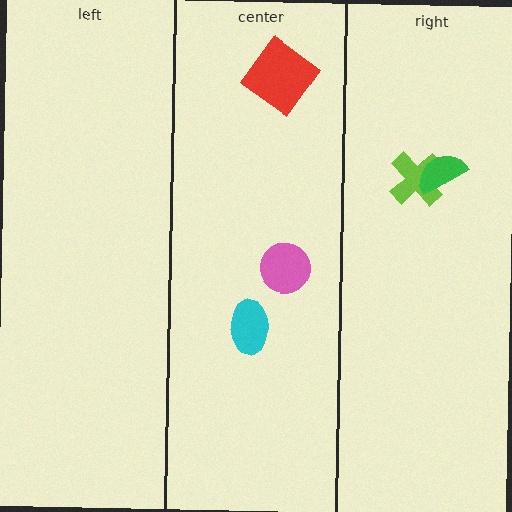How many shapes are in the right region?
2.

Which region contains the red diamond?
The center region.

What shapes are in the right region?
The lime cross, the green semicircle.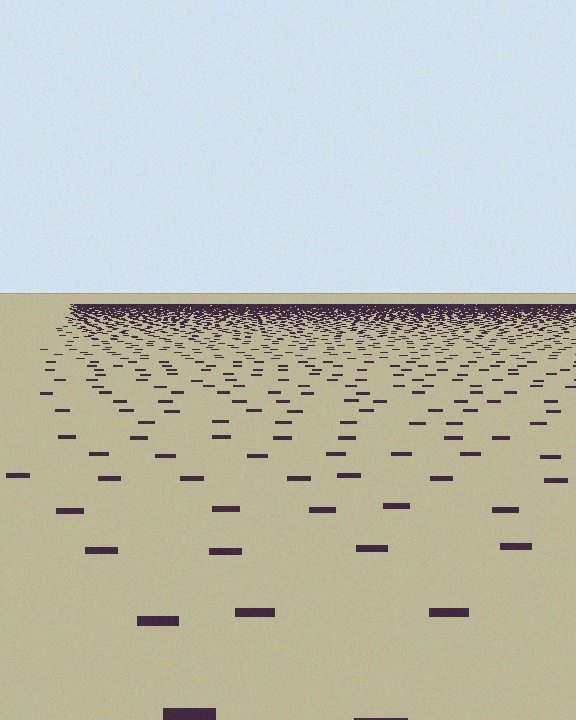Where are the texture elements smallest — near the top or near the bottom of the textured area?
Near the top.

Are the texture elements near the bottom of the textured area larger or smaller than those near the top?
Larger. Near the bottom, elements are closer to the viewer and appear at a bigger on-screen size.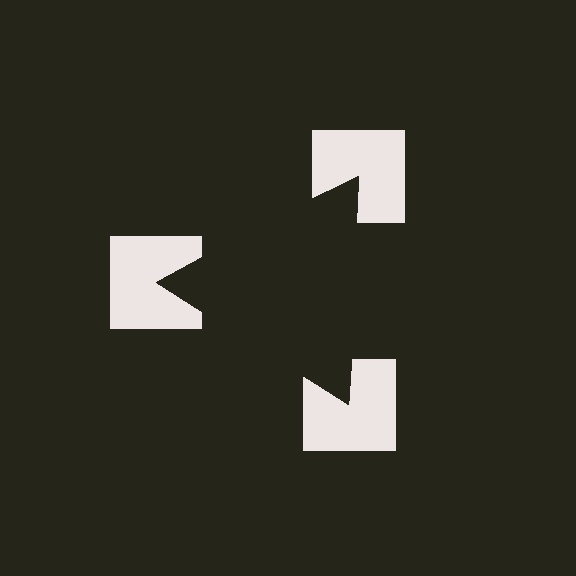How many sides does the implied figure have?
3 sides.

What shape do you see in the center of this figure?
An illusory triangle — its edges are inferred from the aligned wedge cuts in the notched squares, not physically drawn.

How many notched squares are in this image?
There are 3 — one at each vertex of the illusory triangle.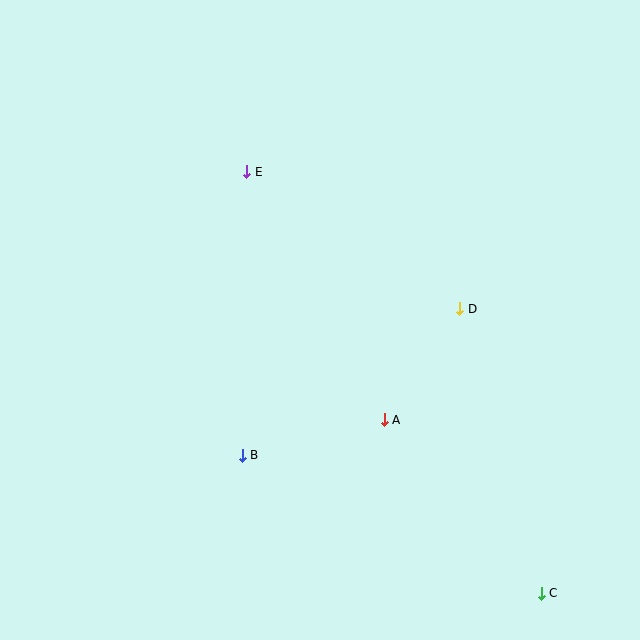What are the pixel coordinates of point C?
Point C is at (541, 593).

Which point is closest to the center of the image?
Point A at (384, 420) is closest to the center.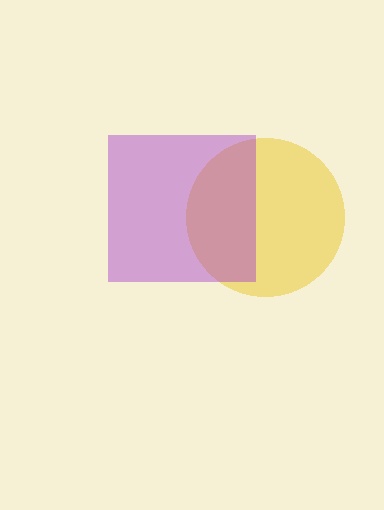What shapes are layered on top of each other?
The layered shapes are: a yellow circle, a purple square.